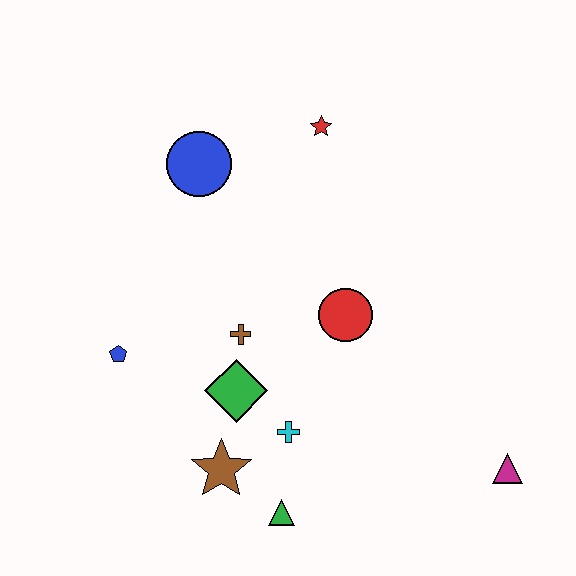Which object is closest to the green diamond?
The brown cross is closest to the green diamond.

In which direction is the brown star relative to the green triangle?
The brown star is to the left of the green triangle.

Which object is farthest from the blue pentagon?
The magenta triangle is farthest from the blue pentagon.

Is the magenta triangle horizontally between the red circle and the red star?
No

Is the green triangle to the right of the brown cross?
Yes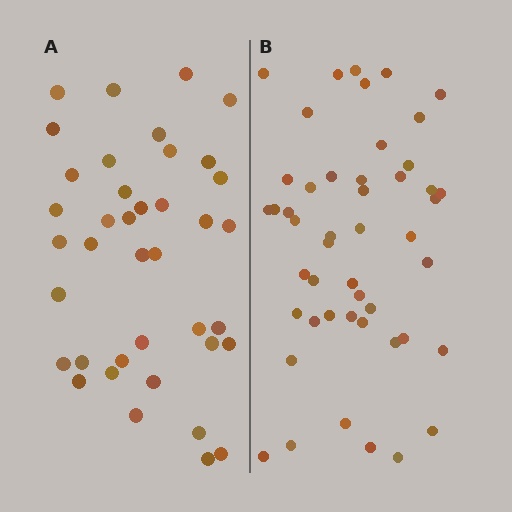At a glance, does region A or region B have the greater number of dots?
Region B (the right region) has more dots.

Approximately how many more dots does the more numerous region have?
Region B has roughly 8 or so more dots than region A.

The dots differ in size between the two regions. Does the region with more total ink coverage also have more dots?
No. Region A has more total ink coverage because its dots are larger, but region B actually contains more individual dots. Total area can be misleading — the number of items is what matters here.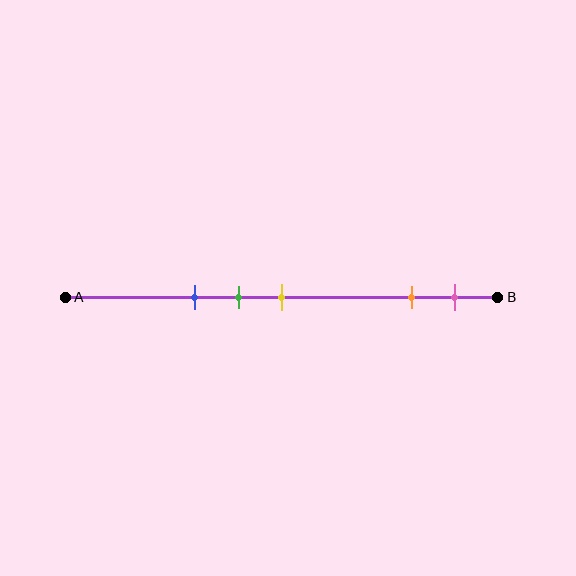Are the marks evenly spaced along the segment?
No, the marks are not evenly spaced.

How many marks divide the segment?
There are 5 marks dividing the segment.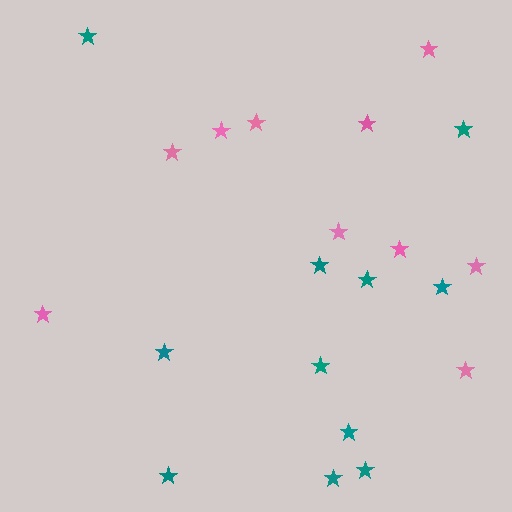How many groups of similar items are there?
There are 2 groups: one group of teal stars (11) and one group of pink stars (10).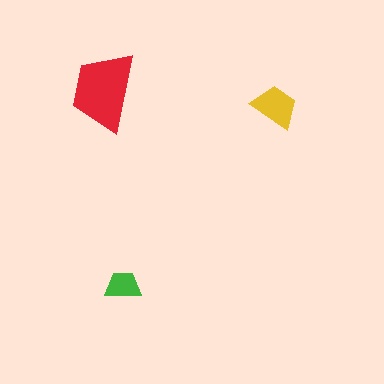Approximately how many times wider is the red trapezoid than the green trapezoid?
About 2 times wider.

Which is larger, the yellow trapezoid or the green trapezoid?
The yellow one.